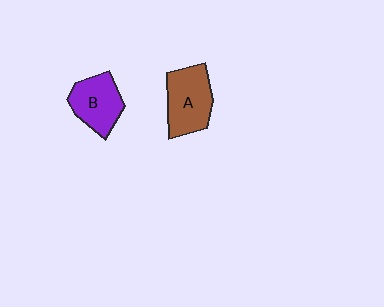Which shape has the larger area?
Shape A (brown).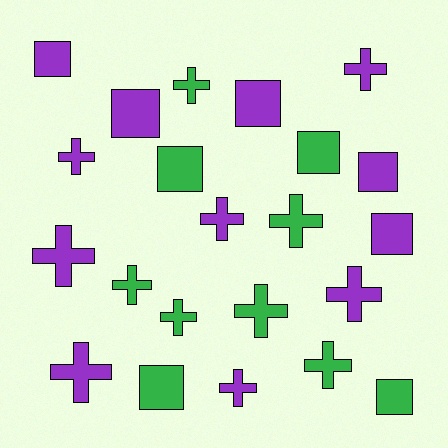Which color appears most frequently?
Purple, with 12 objects.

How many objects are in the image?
There are 22 objects.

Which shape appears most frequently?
Cross, with 13 objects.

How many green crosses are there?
There are 6 green crosses.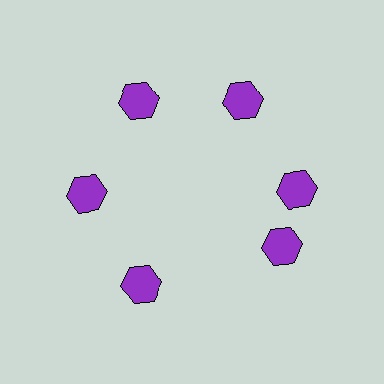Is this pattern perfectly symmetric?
No. The 6 purple hexagons are arranged in a ring, but one element near the 5 o'clock position is rotated out of alignment along the ring, breaking the 6-fold rotational symmetry.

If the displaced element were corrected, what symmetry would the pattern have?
It would have 6-fold rotational symmetry — the pattern would map onto itself every 60 degrees.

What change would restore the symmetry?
The symmetry would be restored by rotating it back into even spacing with its neighbors so that all 6 hexagons sit at equal angles and equal distance from the center.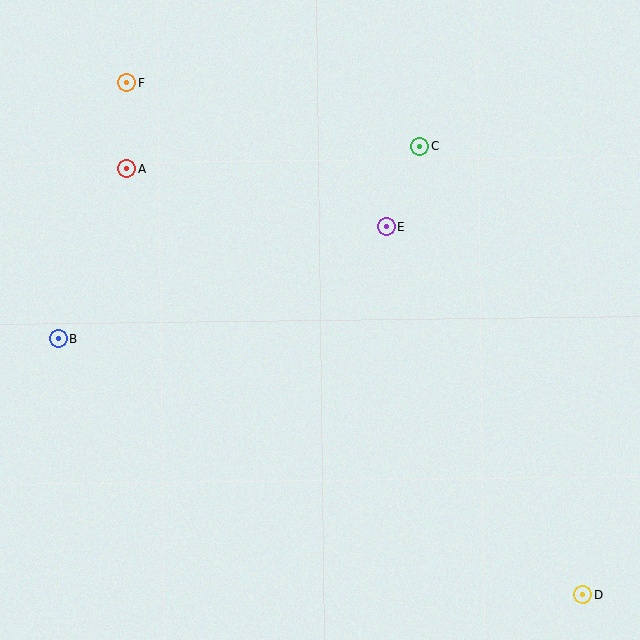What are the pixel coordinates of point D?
Point D is at (583, 595).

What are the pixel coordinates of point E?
Point E is at (386, 227).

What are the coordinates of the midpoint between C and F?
The midpoint between C and F is at (273, 114).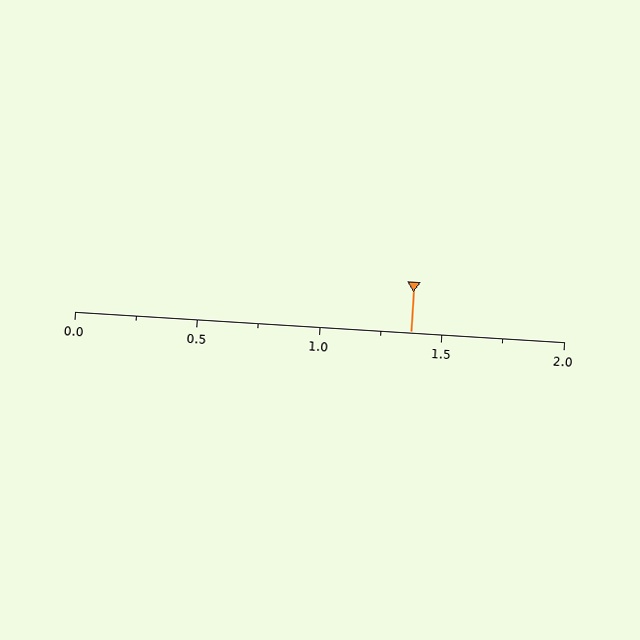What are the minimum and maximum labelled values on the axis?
The axis runs from 0.0 to 2.0.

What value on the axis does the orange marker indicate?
The marker indicates approximately 1.38.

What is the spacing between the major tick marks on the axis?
The major ticks are spaced 0.5 apart.